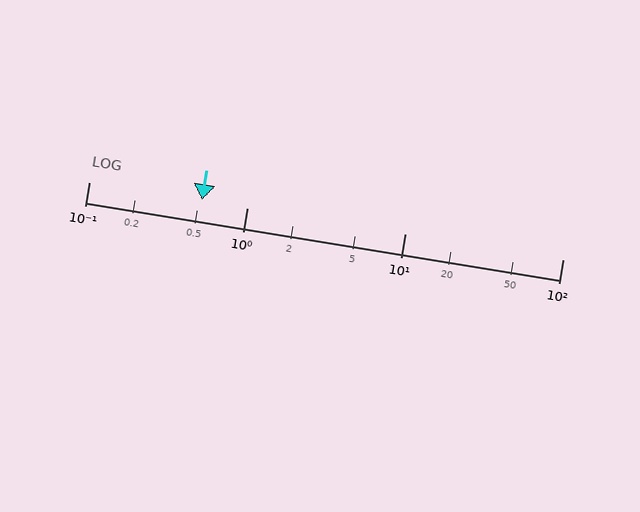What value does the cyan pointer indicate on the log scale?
The pointer indicates approximately 0.52.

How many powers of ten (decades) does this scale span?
The scale spans 3 decades, from 0.1 to 100.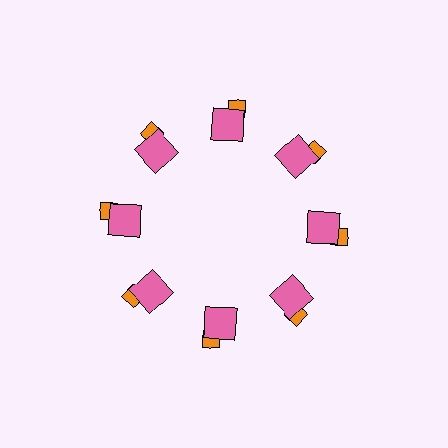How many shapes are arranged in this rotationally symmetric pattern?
There are 16 shapes, arranged in 8 groups of 2.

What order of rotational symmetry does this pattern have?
This pattern has 8-fold rotational symmetry.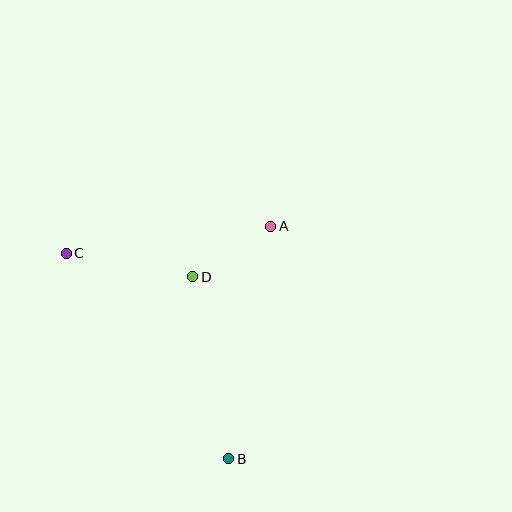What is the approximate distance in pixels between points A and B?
The distance between A and B is approximately 236 pixels.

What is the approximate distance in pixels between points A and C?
The distance between A and C is approximately 206 pixels.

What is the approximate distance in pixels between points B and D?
The distance between B and D is approximately 185 pixels.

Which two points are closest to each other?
Points A and D are closest to each other.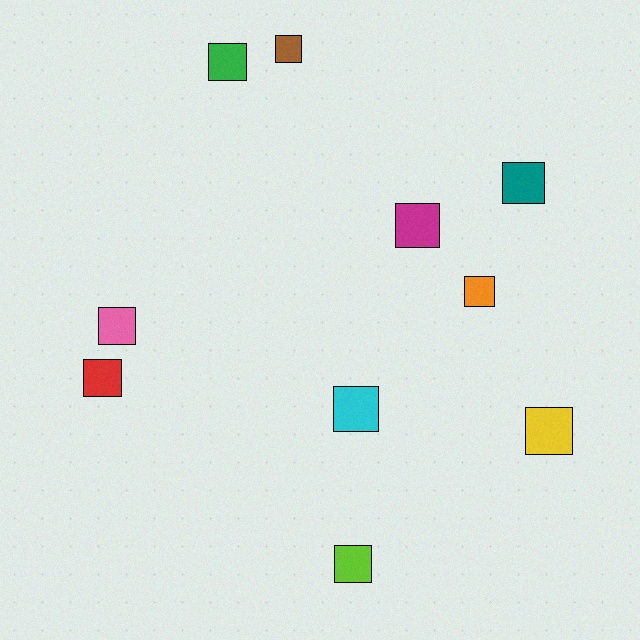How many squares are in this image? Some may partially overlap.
There are 10 squares.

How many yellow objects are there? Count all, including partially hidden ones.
There is 1 yellow object.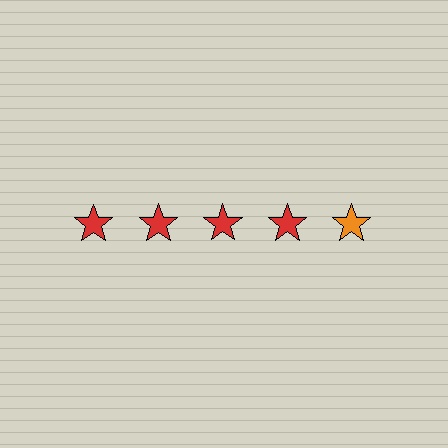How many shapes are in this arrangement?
There are 5 shapes arranged in a grid pattern.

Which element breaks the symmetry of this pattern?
The orange star in the top row, rightmost column breaks the symmetry. All other shapes are red stars.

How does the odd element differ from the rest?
It has a different color: orange instead of red.